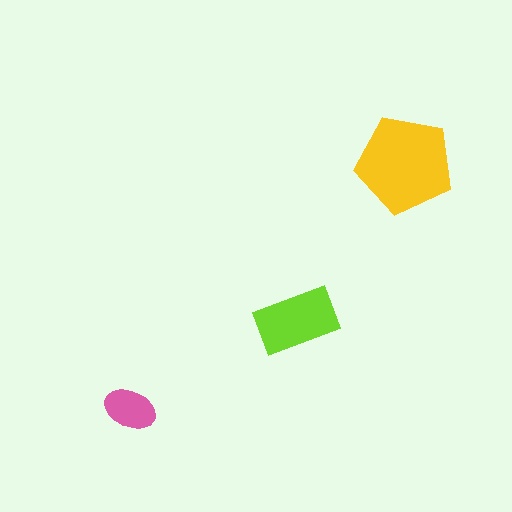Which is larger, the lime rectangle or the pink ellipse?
The lime rectangle.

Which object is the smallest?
The pink ellipse.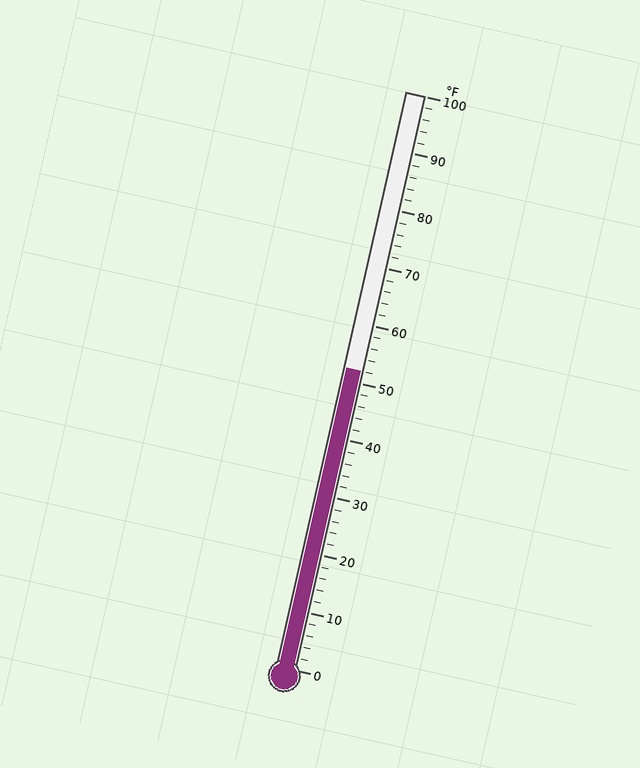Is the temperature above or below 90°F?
The temperature is below 90°F.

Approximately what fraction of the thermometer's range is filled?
The thermometer is filled to approximately 50% of its range.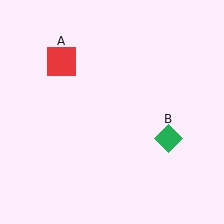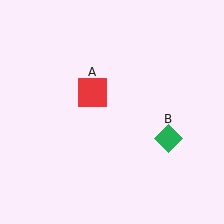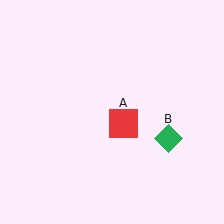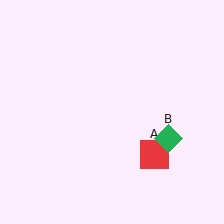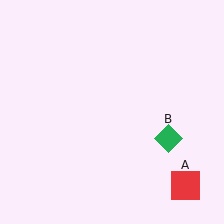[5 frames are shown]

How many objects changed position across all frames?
1 object changed position: red square (object A).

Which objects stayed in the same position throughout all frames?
Green diamond (object B) remained stationary.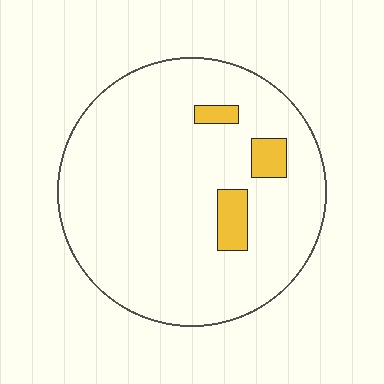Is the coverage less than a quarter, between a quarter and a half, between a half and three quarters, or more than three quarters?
Less than a quarter.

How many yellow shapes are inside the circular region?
3.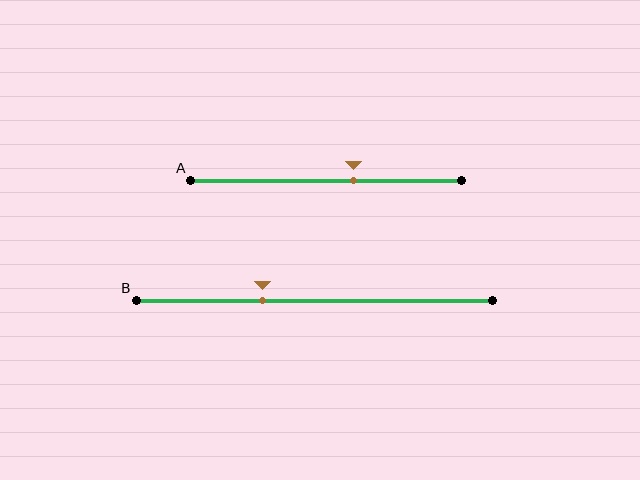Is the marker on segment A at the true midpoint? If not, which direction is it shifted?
No, the marker on segment A is shifted to the right by about 10% of the segment length.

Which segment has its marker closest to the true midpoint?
Segment A has its marker closest to the true midpoint.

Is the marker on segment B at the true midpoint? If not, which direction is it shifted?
No, the marker on segment B is shifted to the left by about 15% of the segment length.